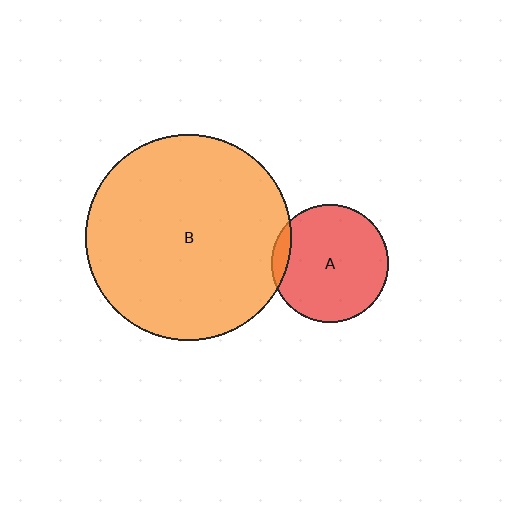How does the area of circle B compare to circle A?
Approximately 3.0 times.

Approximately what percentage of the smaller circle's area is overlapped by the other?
Approximately 10%.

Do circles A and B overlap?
Yes.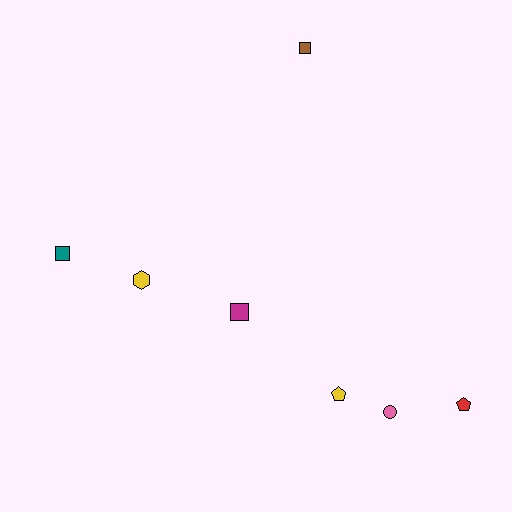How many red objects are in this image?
There is 1 red object.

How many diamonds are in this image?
There are no diamonds.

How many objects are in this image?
There are 7 objects.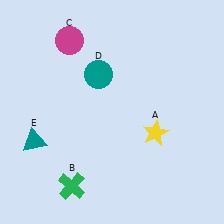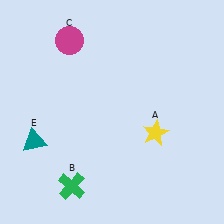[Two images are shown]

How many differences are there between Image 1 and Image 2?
There is 1 difference between the two images.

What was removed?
The teal circle (D) was removed in Image 2.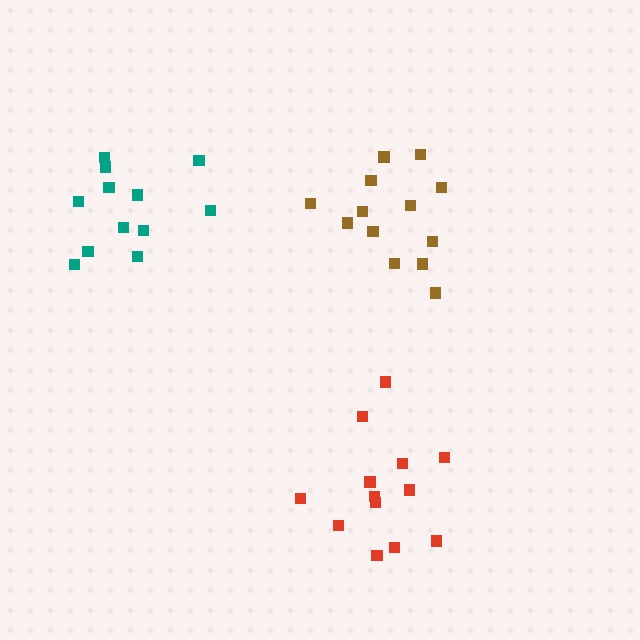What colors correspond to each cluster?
The clusters are colored: red, teal, brown.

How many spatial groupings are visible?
There are 3 spatial groupings.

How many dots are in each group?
Group 1: 13 dots, Group 2: 12 dots, Group 3: 13 dots (38 total).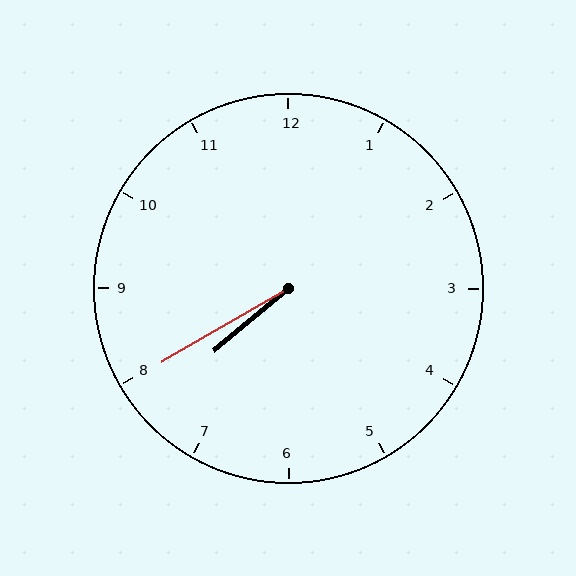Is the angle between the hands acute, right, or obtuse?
It is acute.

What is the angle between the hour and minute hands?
Approximately 10 degrees.